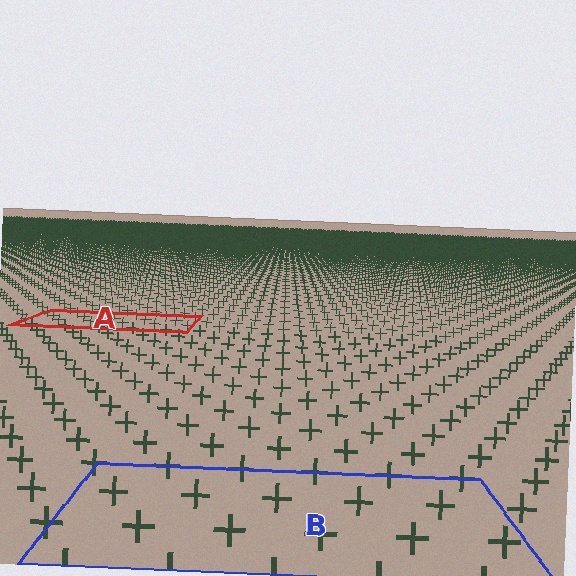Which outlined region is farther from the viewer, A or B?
Region A is farther from the viewer — the texture elements inside it appear smaller and more densely packed.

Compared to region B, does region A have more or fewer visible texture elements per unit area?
Region A has more texture elements per unit area — they are packed more densely because it is farther away.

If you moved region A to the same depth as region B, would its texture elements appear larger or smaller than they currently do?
They would appear larger. At a closer depth, the same texture elements are projected at a bigger on-screen size.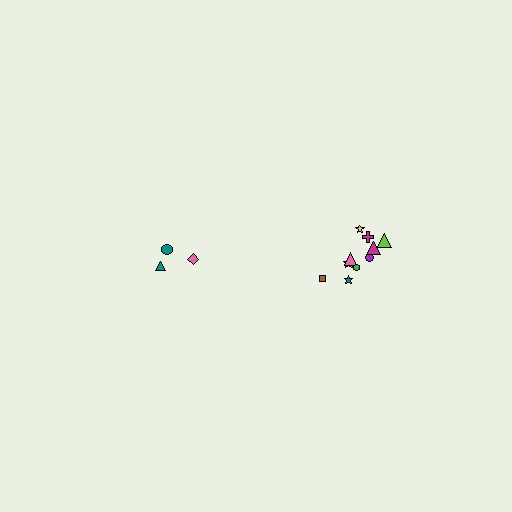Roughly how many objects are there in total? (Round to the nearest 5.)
Roughly 15 objects in total.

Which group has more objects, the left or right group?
The right group.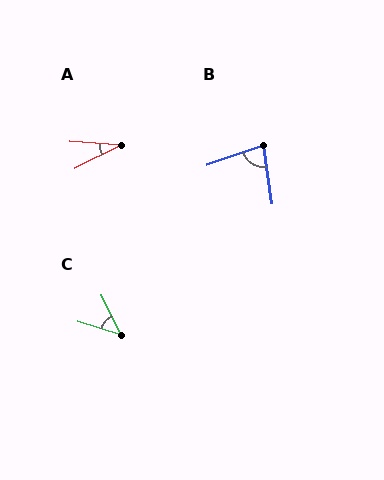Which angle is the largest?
B, at approximately 79 degrees.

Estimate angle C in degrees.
Approximately 47 degrees.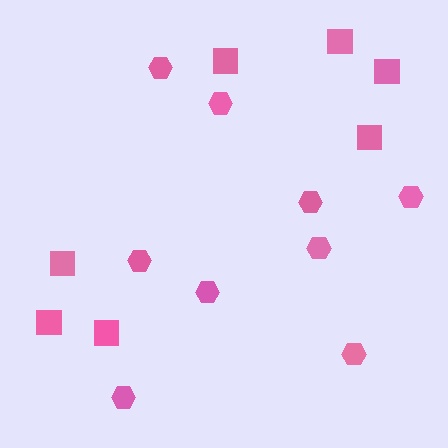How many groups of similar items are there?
There are 2 groups: one group of hexagons (9) and one group of squares (7).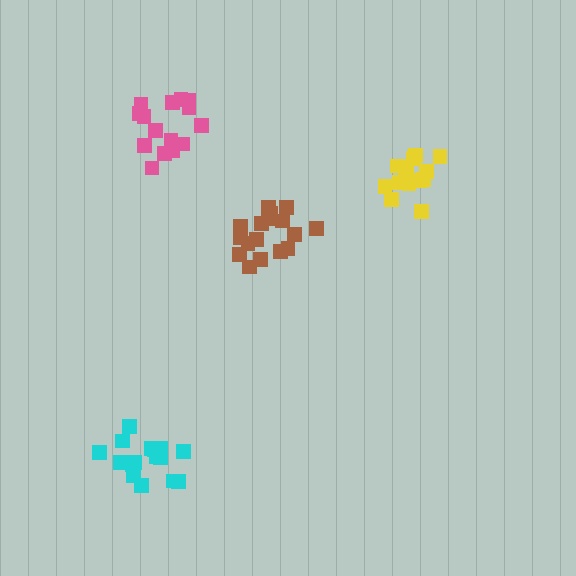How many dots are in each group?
Group 1: 14 dots, Group 2: 16 dots, Group 3: 17 dots, Group 4: 15 dots (62 total).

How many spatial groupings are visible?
There are 4 spatial groupings.